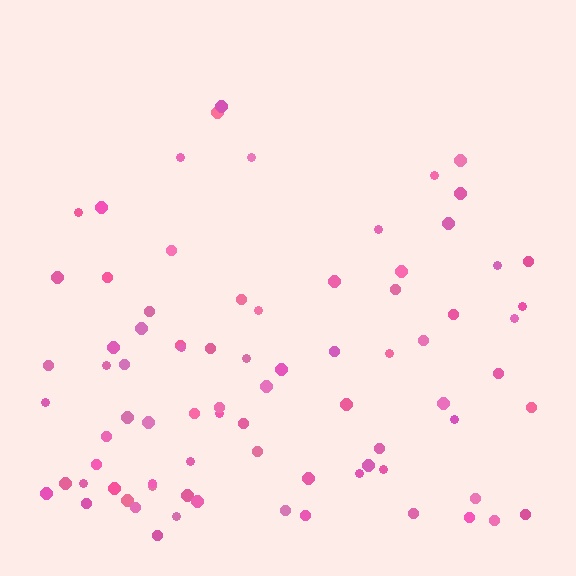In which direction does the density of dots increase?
From top to bottom, with the bottom side densest.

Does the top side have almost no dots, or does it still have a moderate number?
Still a moderate number, just noticeably fewer than the bottom.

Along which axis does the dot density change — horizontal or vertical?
Vertical.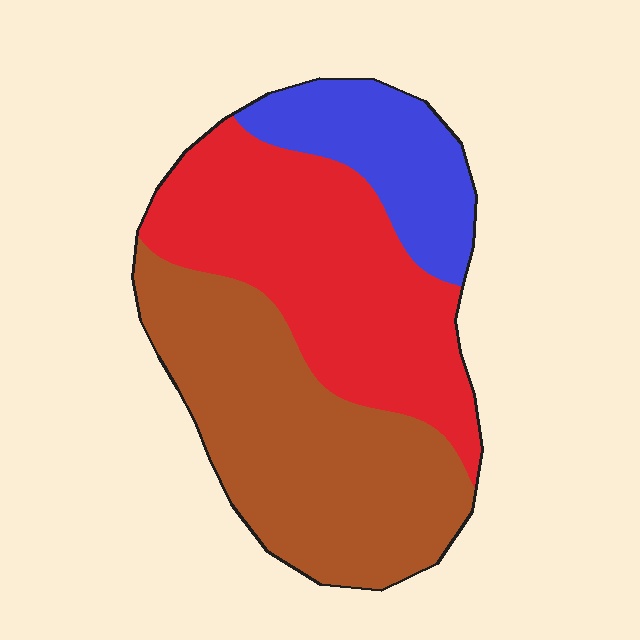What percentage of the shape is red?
Red takes up about two fifths (2/5) of the shape.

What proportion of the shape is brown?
Brown covers 43% of the shape.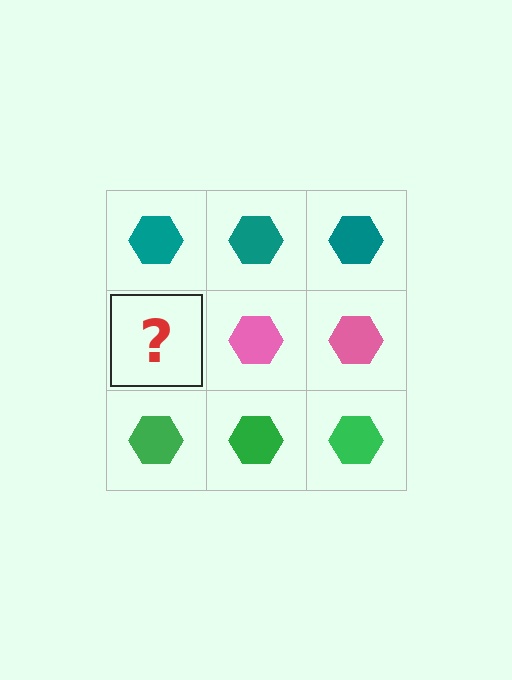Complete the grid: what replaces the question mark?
The question mark should be replaced with a pink hexagon.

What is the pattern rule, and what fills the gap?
The rule is that each row has a consistent color. The gap should be filled with a pink hexagon.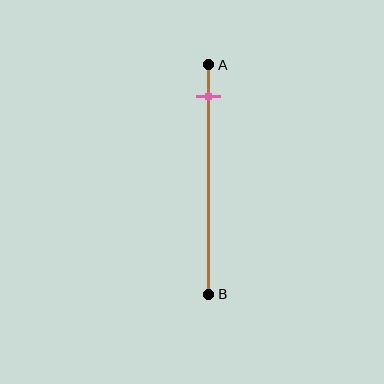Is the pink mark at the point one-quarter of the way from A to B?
No, the mark is at about 15% from A, not at the 25% one-quarter point.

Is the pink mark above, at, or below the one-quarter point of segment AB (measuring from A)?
The pink mark is above the one-quarter point of segment AB.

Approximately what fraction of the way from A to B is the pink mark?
The pink mark is approximately 15% of the way from A to B.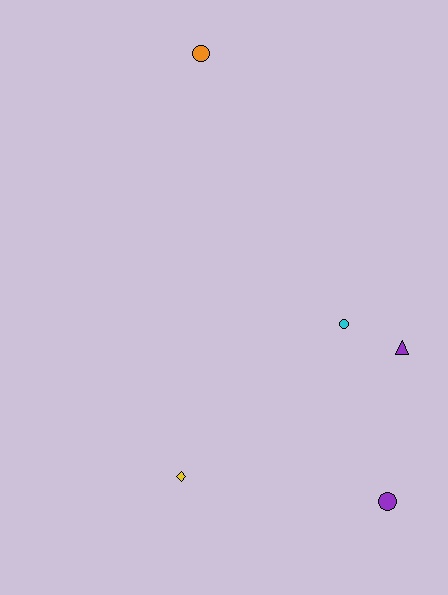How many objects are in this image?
There are 5 objects.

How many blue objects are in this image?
There are no blue objects.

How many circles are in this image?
There are 3 circles.